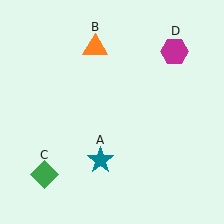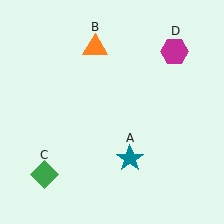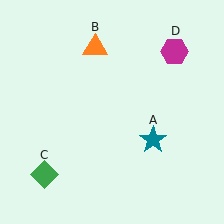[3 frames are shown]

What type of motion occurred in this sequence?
The teal star (object A) rotated counterclockwise around the center of the scene.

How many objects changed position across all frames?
1 object changed position: teal star (object A).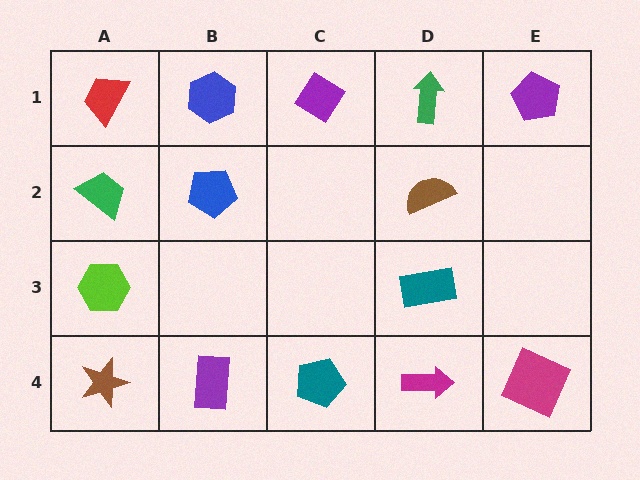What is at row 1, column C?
A purple diamond.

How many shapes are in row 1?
5 shapes.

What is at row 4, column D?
A magenta arrow.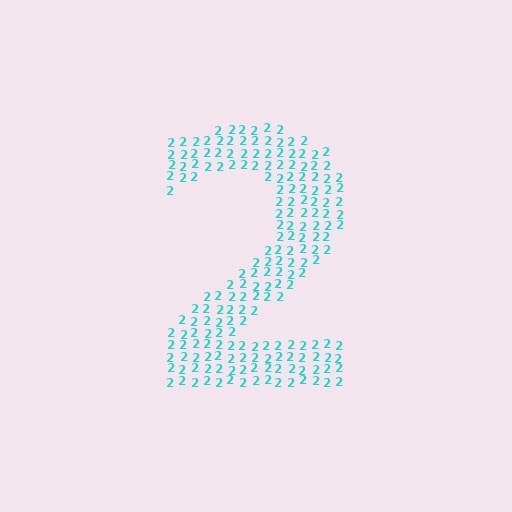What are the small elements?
The small elements are digit 2's.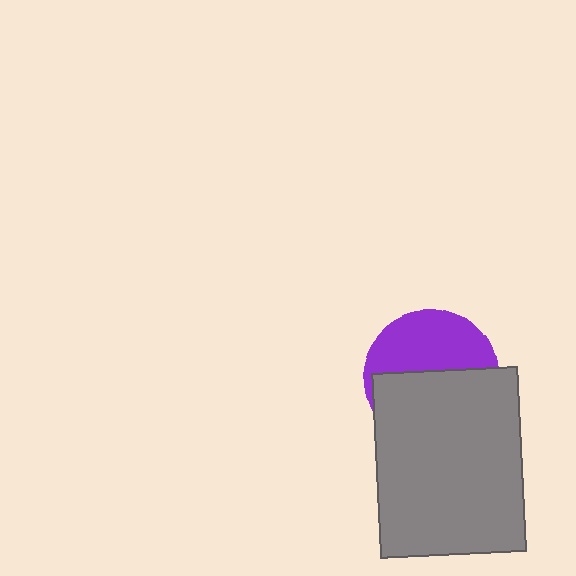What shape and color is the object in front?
The object in front is a gray rectangle.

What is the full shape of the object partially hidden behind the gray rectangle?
The partially hidden object is a purple circle.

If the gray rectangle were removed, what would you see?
You would see the complete purple circle.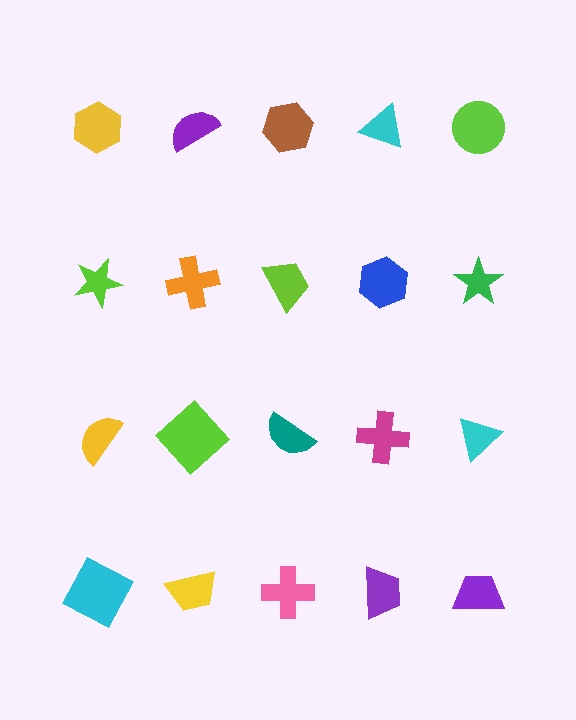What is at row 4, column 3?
A pink cross.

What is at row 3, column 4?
A magenta cross.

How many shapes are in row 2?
5 shapes.